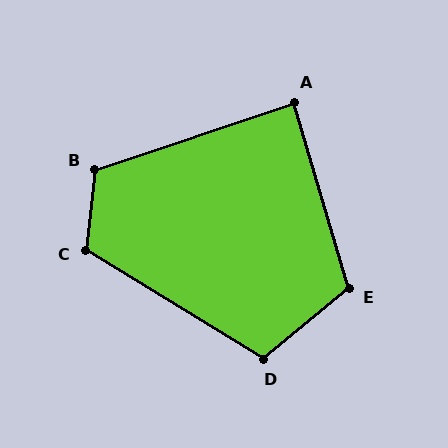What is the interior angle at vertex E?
Approximately 113 degrees (obtuse).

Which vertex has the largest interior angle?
C, at approximately 115 degrees.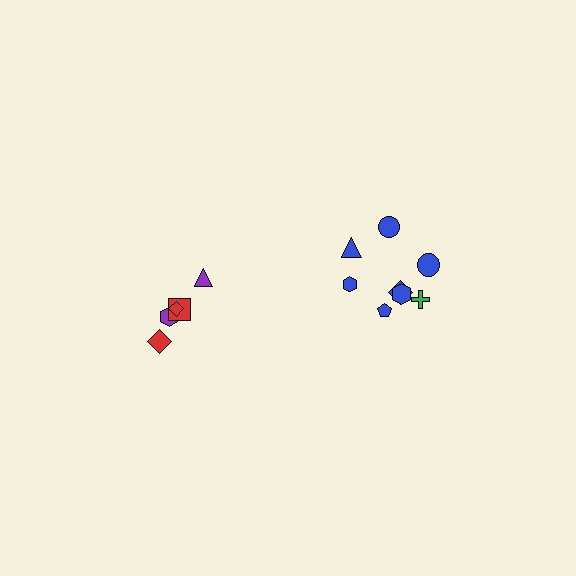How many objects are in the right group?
There are 8 objects.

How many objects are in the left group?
There are 5 objects.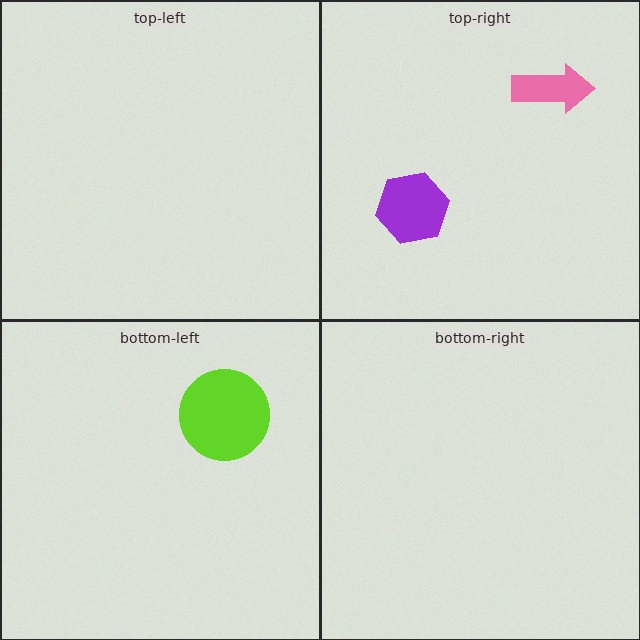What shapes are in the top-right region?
The purple hexagon, the pink arrow.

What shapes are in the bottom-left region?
The lime circle.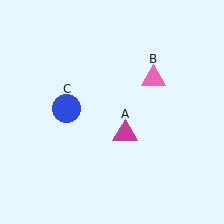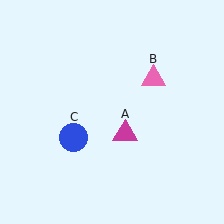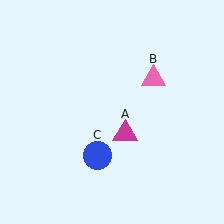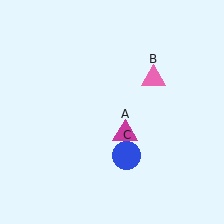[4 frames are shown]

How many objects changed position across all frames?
1 object changed position: blue circle (object C).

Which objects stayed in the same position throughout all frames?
Magenta triangle (object A) and pink triangle (object B) remained stationary.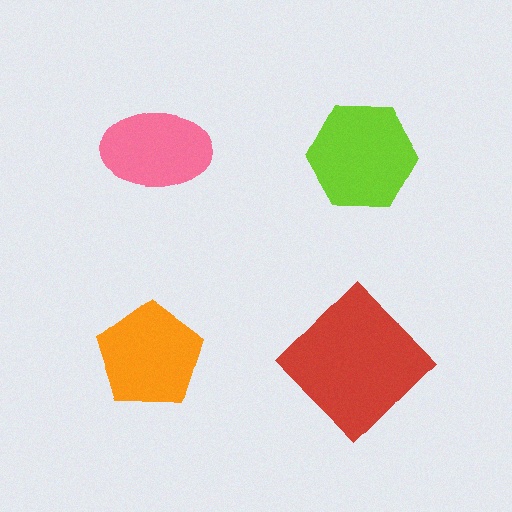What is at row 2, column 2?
A red diamond.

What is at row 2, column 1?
An orange pentagon.